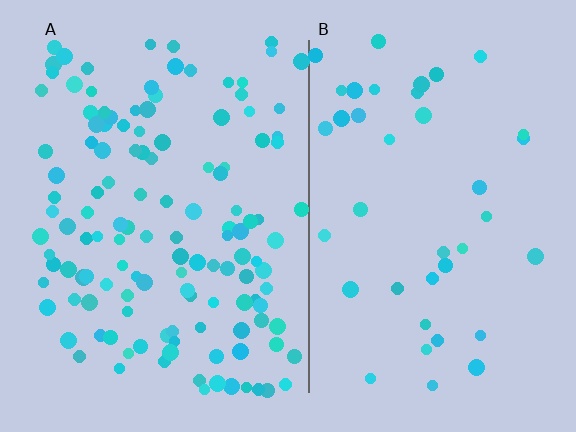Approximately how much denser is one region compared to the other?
Approximately 3.3× — region A over region B.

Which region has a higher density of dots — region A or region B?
A (the left).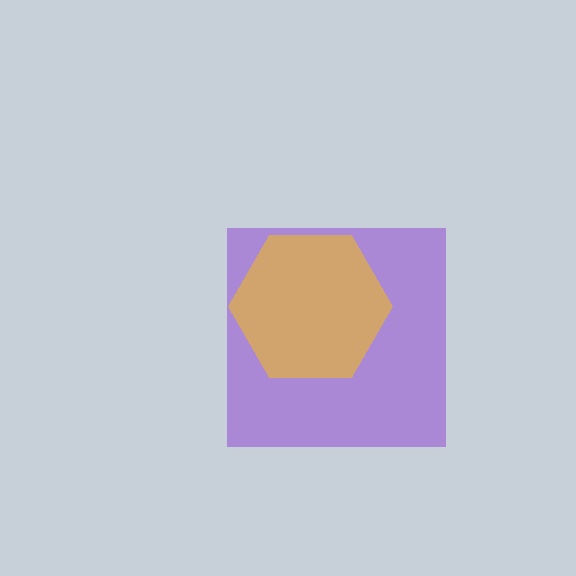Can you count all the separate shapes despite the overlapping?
Yes, there are 2 separate shapes.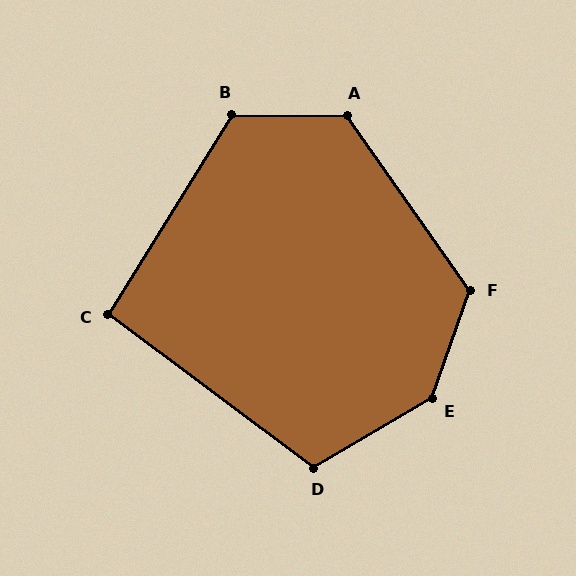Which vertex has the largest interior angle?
E, at approximately 140 degrees.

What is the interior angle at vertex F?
Approximately 126 degrees (obtuse).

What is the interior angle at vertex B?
Approximately 121 degrees (obtuse).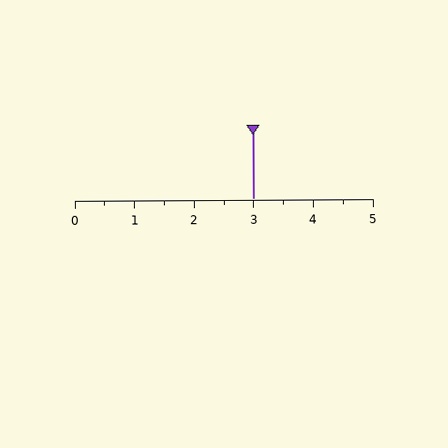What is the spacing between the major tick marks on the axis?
The major ticks are spaced 1 apart.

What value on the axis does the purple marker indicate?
The marker indicates approximately 3.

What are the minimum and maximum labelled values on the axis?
The axis runs from 0 to 5.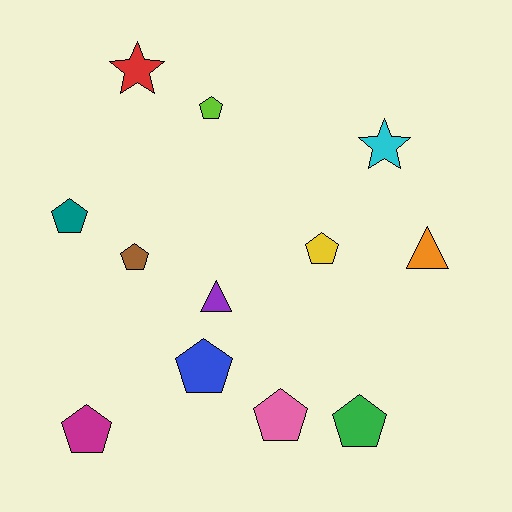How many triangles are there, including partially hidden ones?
There are 2 triangles.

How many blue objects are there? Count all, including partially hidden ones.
There is 1 blue object.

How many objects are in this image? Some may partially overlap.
There are 12 objects.